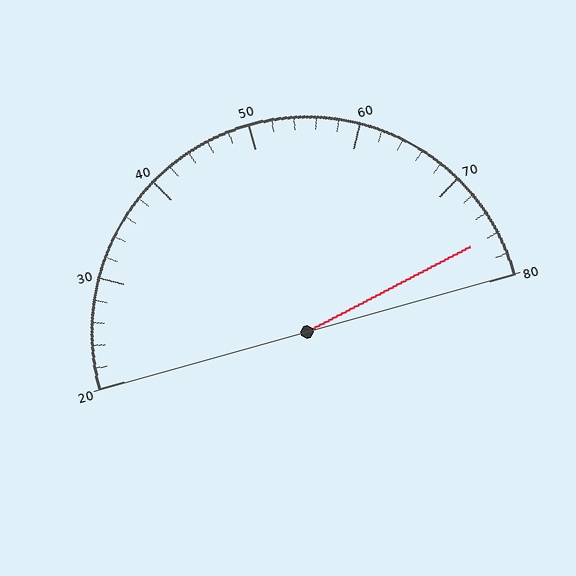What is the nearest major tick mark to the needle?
The nearest major tick mark is 80.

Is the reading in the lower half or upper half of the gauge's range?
The reading is in the upper half of the range (20 to 80).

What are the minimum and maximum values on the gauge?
The gauge ranges from 20 to 80.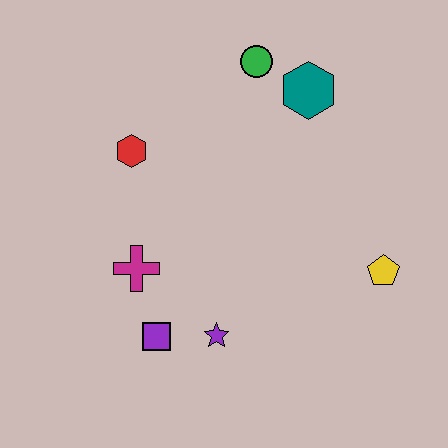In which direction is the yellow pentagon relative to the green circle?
The yellow pentagon is below the green circle.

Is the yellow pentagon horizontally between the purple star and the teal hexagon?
No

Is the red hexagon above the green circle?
No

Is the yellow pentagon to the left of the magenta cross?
No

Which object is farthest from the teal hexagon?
The purple square is farthest from the teal hexagon.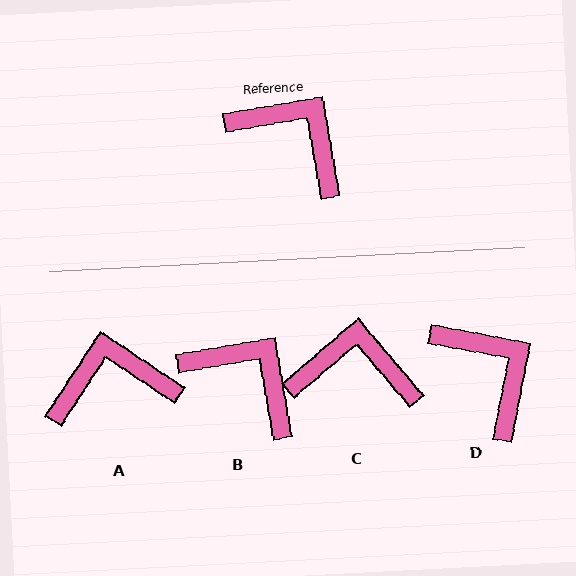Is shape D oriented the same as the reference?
No, it is off by about 21 degrees.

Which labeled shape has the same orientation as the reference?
B.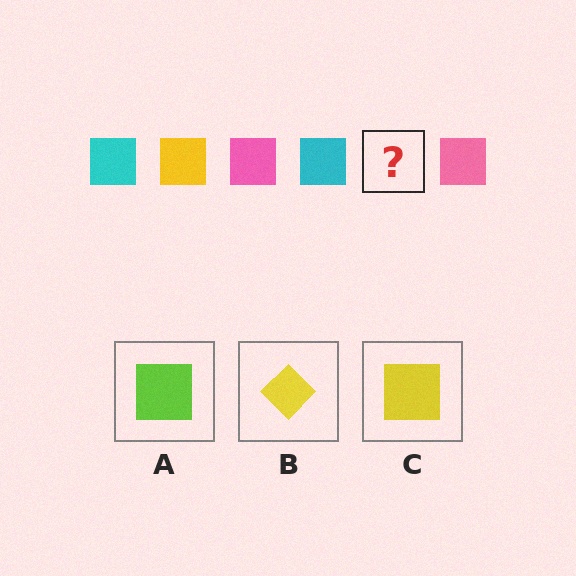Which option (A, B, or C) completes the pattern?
C.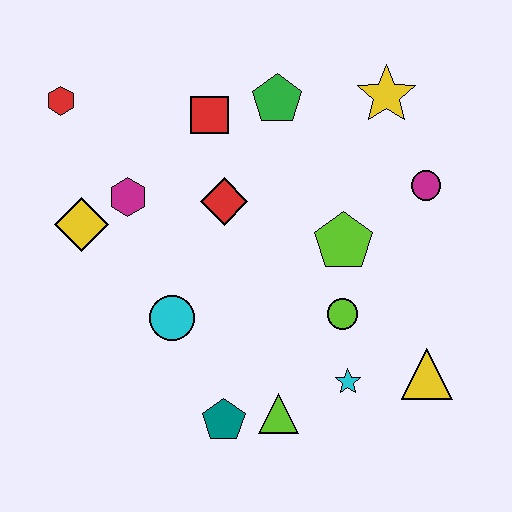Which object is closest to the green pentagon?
The red square is closest to the green pentagon.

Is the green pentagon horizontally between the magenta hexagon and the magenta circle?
Yes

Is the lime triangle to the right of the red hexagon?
Yes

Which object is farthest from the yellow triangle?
The red hexagon is farthest from the yellow triangle.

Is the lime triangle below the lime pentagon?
Yes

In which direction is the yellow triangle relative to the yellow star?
The yellow triangle is below the yellow star.